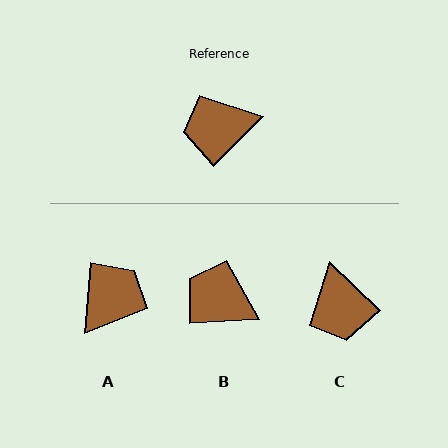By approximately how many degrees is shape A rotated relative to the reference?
Approximately 140 degrees clockwise.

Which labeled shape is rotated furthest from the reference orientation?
A, about 140 degrees away.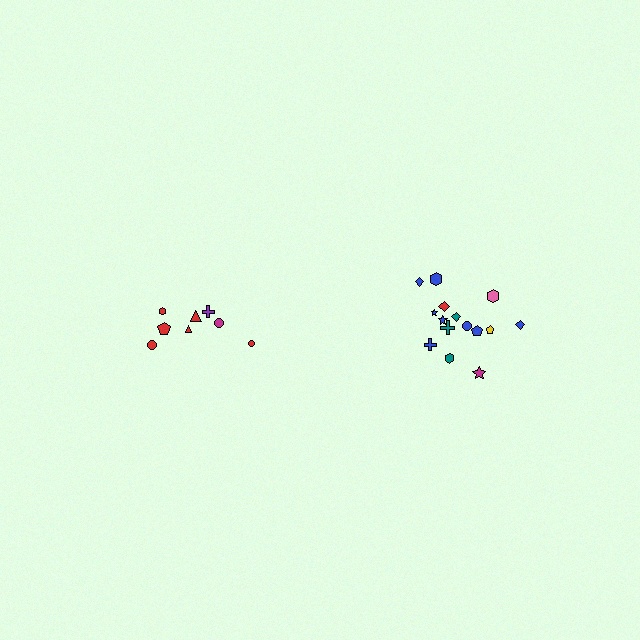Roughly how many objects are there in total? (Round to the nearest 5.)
Roughly 25 objects in total.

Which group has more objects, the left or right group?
The right group.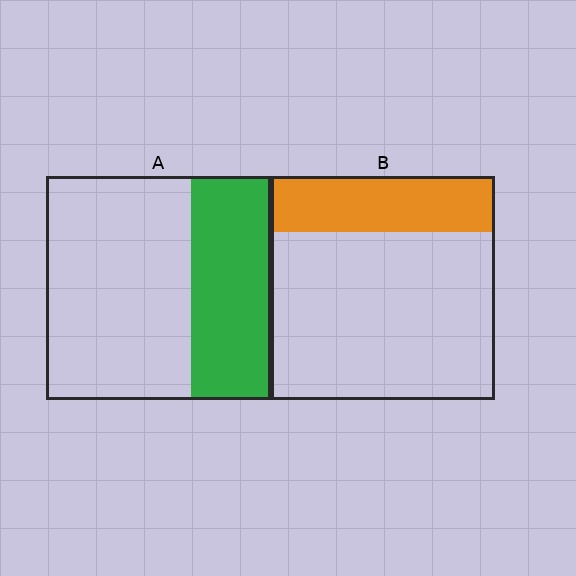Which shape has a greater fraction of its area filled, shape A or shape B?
Shape A.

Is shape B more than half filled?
No.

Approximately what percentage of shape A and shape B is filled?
A is approximately 35% and B is approximately 25%.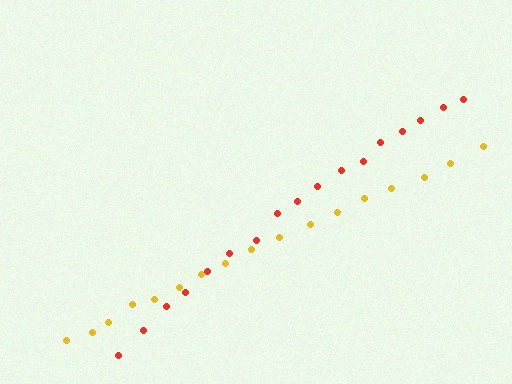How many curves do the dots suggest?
There are 2 distinct paths.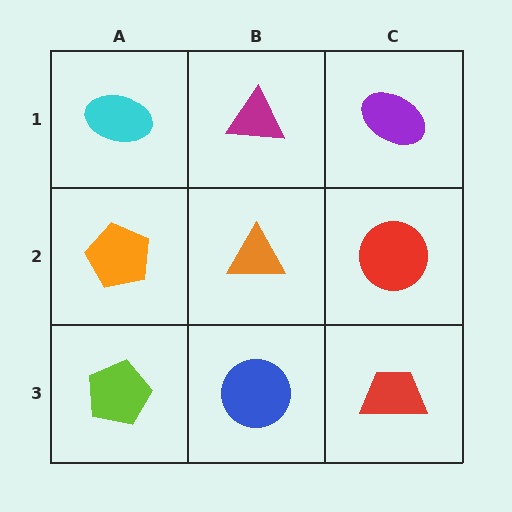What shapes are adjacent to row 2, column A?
A cyan ellipse (row 1, column A), a lime pentagon (row 3, column A), an orange triangle (row 2, column B).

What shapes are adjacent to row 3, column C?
A red circle (row 2, column C), a blue circle (row 3, column B).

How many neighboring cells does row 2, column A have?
3.